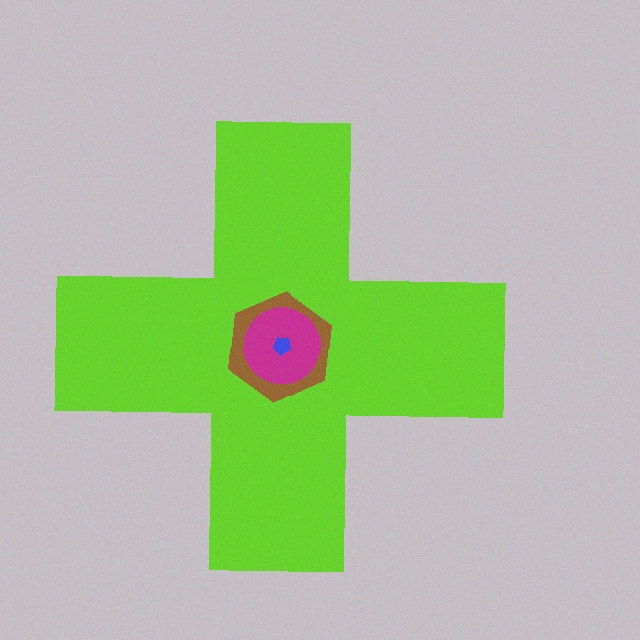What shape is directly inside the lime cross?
The brown hexagon.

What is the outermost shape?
The lime cross.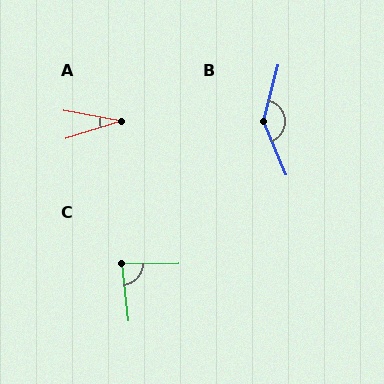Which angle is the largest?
B, at approximately 143 degrees.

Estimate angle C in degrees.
Approximately 84 degrees.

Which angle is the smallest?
A, at approximately 27 degrees.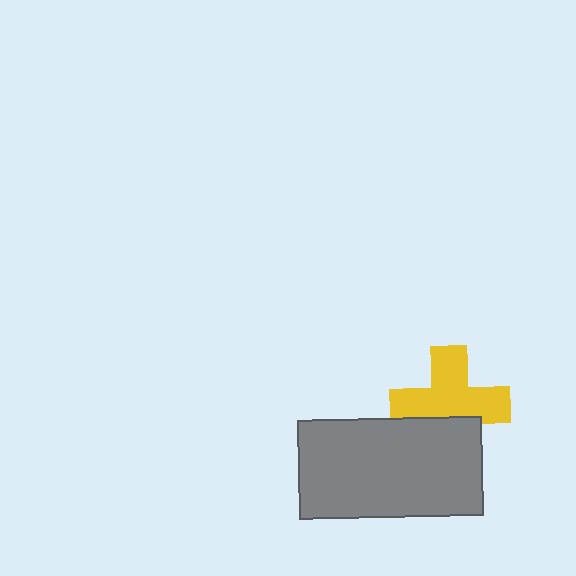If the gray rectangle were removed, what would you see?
You would see the complete yellow cross.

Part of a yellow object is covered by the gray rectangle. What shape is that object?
It is a cross.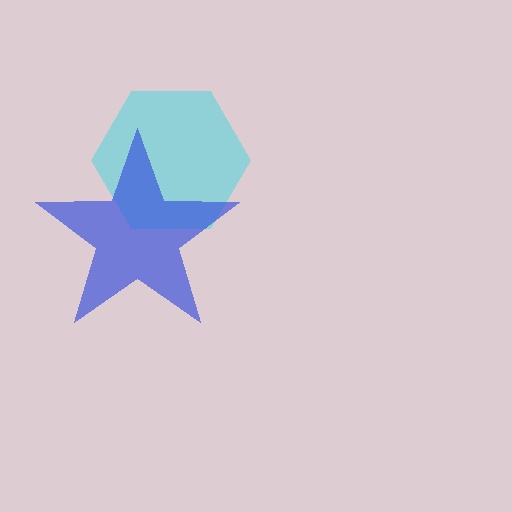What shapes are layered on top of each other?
The layered shapes are: a cyan hexagon, a blue star.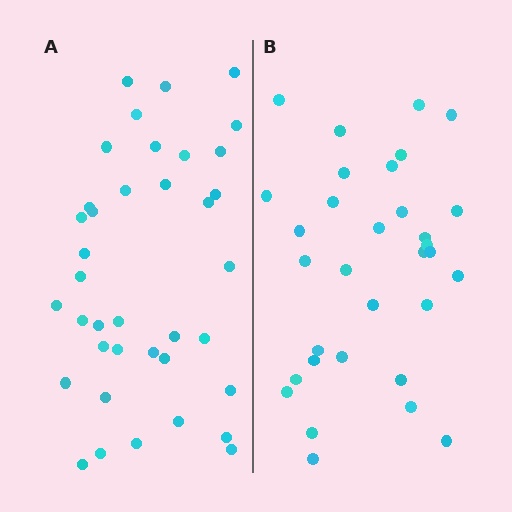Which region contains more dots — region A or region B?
Region A (the left region) has more dots.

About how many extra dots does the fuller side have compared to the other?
Region A has about 6 more dots than region B.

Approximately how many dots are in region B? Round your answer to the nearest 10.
About 30 dots. (The exact count is 32, which rounds to 30.)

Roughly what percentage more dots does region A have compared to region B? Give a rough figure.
About 20% more.